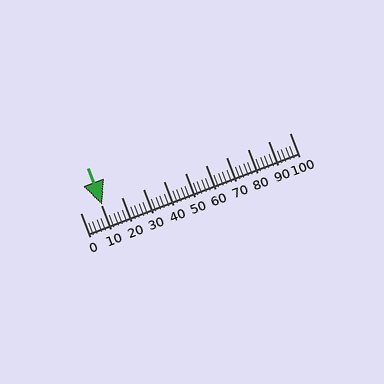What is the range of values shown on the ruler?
The ruler shows values from 0 to 100.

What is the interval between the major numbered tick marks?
The major tick marks are spaced 10 units apart.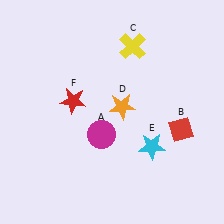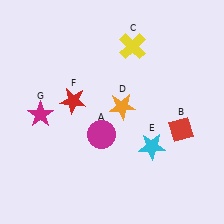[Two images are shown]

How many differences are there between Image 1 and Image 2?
There is 1 difference between the two images.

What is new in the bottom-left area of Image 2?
A magenta star (G) was added in the bottom-left area of Image 2.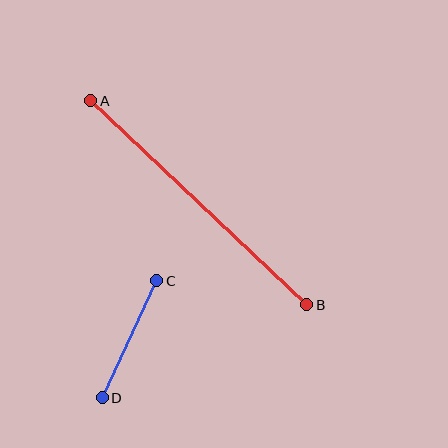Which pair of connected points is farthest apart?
Points A and B are farthest apart.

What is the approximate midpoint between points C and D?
The midpoint is at approximately (129, 339) pixels.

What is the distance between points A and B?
The distance is approximately 297 pixels.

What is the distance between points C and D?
The distance is approximately 129 pixels.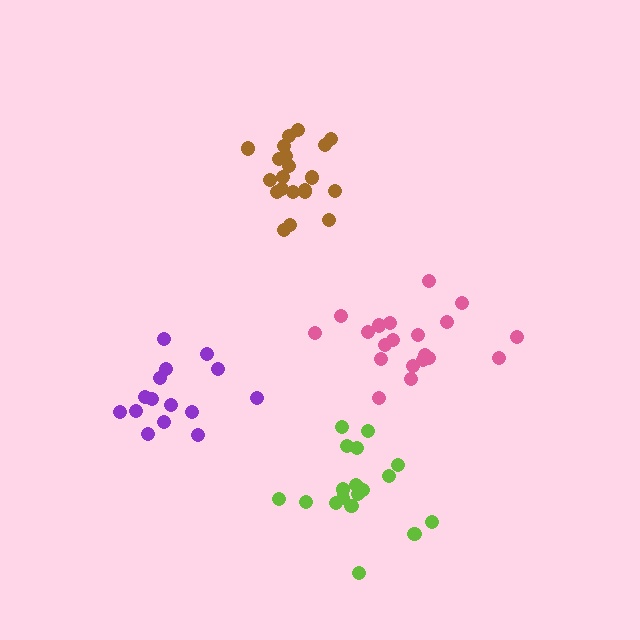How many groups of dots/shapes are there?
There are 4 groups.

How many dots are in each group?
Group 1: 21 dots, Group 2: 21 dots, Group 3: 15 dots, Group 4: 19 dots (76 total).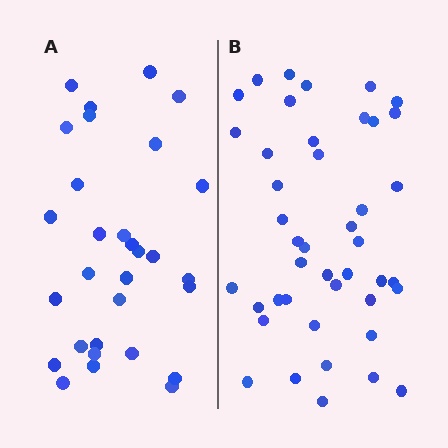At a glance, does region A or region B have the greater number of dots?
Region B (the right region) has more dots.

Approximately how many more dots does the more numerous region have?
Region B has approximately 15 more dots than region A.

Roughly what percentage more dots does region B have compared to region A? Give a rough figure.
About 45% more.